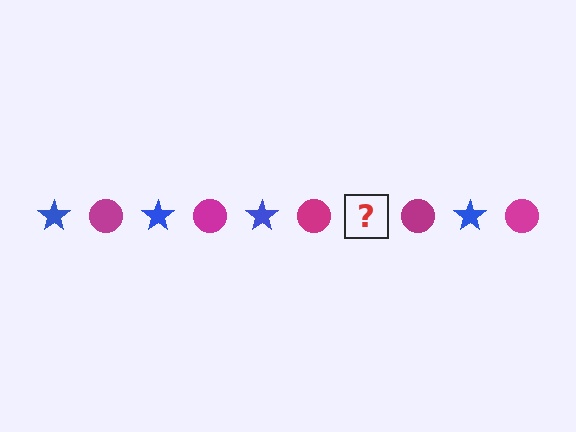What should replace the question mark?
The question mark should be replaced with a blue star.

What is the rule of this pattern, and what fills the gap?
The rule is that the pattern alternates between blue star and magenta circle. The gap should be filled with a blue star.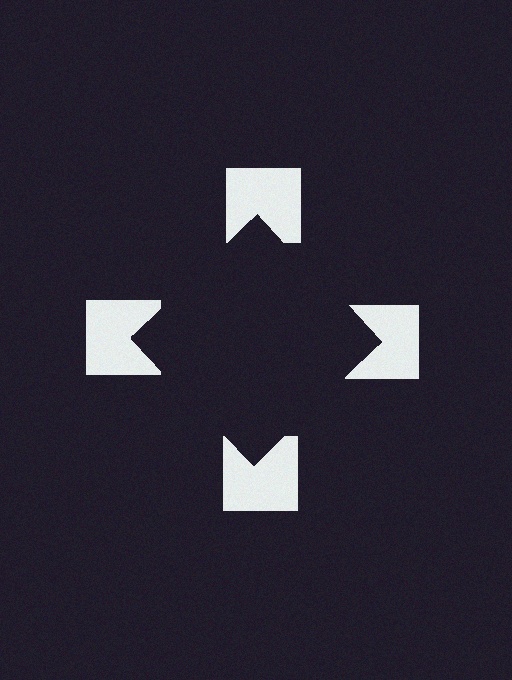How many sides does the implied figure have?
4 sides.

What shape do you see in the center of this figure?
An illusory square — its edges are inferred from the aligned wedge cuts in the notched squares, not physically drawn.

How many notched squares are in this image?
There are 4 — one at each vertex of the illusory square.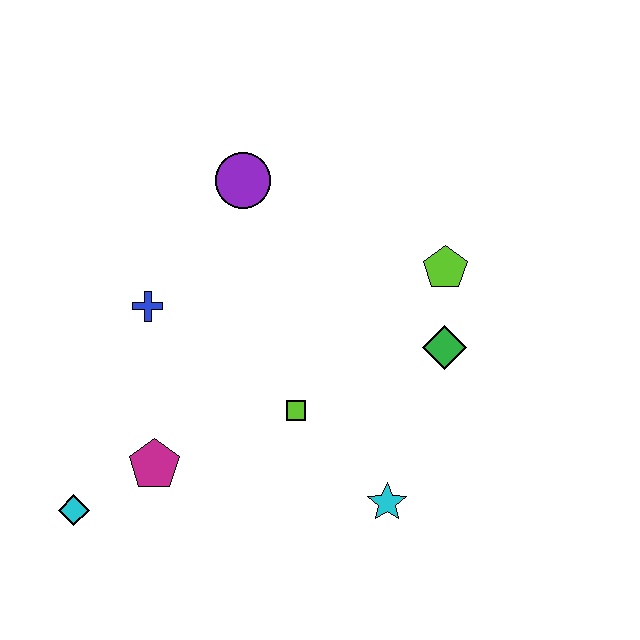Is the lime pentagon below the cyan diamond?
No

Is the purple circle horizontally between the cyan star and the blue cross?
Yes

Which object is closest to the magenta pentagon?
The cyan diamond is closest to the magenta pentagon.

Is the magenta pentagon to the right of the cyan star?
No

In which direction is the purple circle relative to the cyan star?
The purple circle is above the cyan star.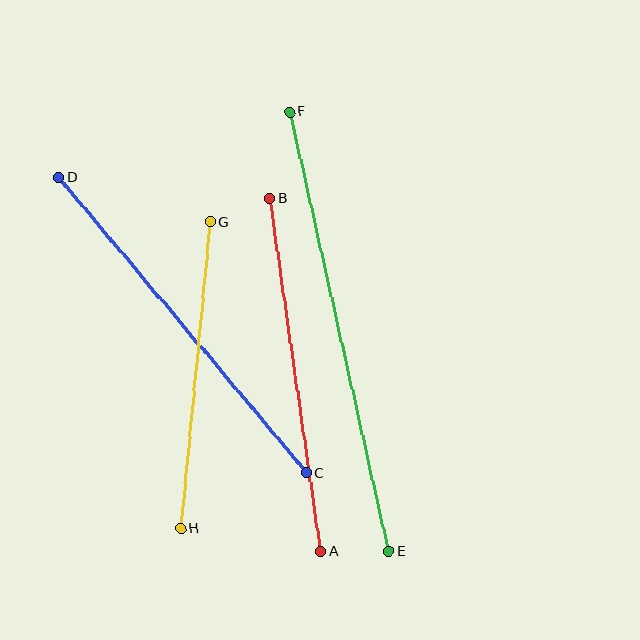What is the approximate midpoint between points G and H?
The midpoint is at approximately (196, 375) pixels.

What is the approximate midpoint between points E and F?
The midpoint is at approximately (339, 332) pixels.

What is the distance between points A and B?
The distance is approximately 357 pixels.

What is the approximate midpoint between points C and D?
The midpoint is at approximately (182, 325) pixels.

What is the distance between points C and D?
The distance is approximately 386 pixels.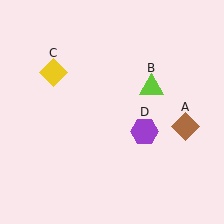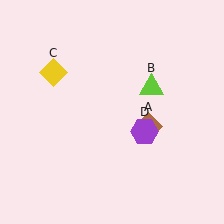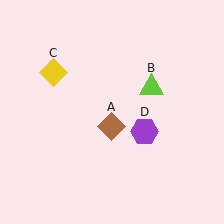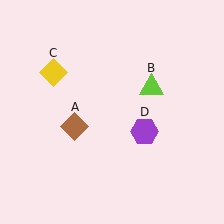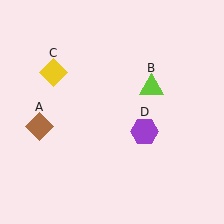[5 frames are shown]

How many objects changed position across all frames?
1 object changed position: brown diamond (object A).